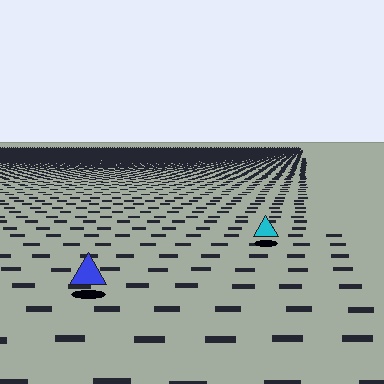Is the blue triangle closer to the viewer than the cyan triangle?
Yes. The blue triangle is closer — you can tell from the texture gradient: the ground texture is coarser near it.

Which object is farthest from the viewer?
The cyan triangle is farthest from the viewer. It appears smaller and the ground texture around it is denser.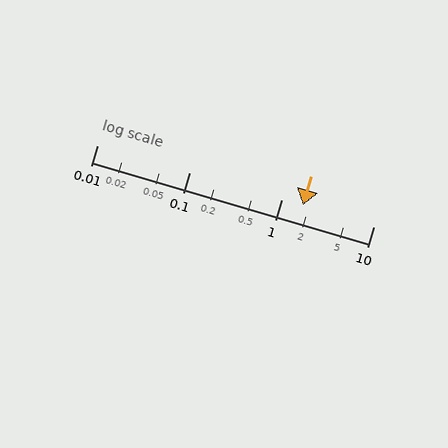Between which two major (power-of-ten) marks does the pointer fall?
The pointer is between 1 and 10.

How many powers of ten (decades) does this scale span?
The scale spans 3 decades, from 0.01 to 10.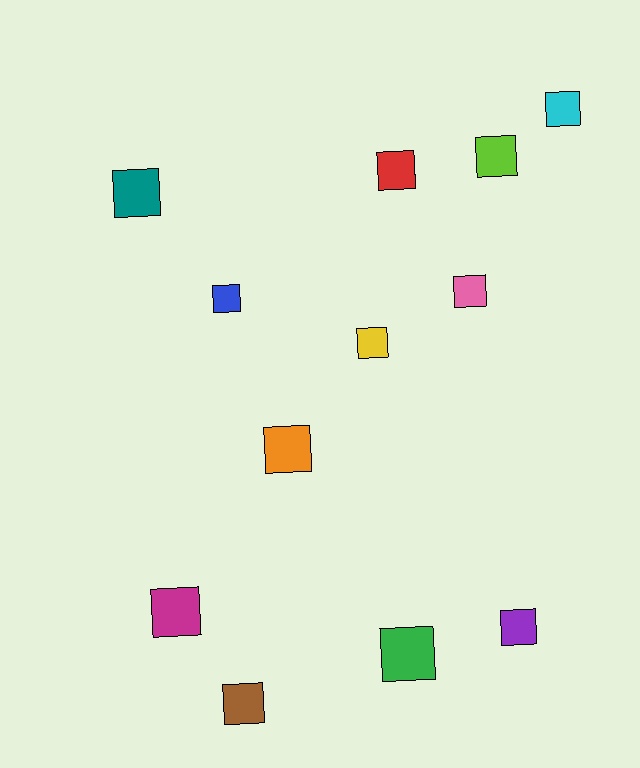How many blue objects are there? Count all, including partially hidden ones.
There is 1 blue object.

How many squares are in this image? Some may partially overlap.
There are 12 squares.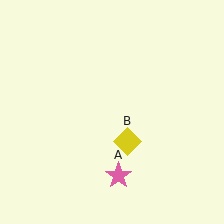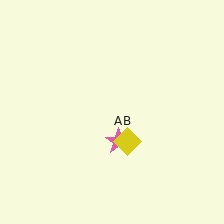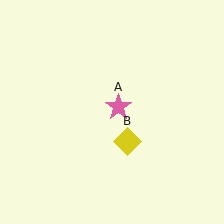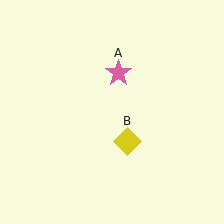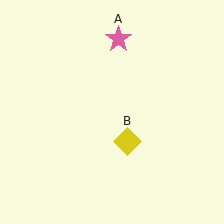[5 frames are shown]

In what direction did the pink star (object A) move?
The pink star (object A) moved up.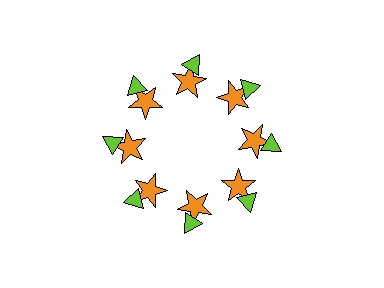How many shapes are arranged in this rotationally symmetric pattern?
There are 16 shapes, arranged in 8 groups of 2.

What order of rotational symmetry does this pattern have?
This pattern has 8-fold rotational symmetry.